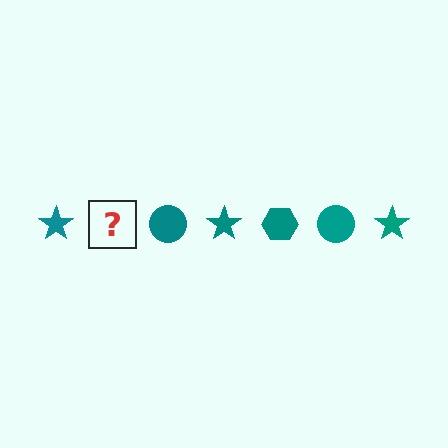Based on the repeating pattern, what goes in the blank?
The blank should be a teal hexagon.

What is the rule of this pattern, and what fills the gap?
The rule is that the pattern cycles through star, hexagon, circle shapes in teal. The gap should be filled with a teal hexagon.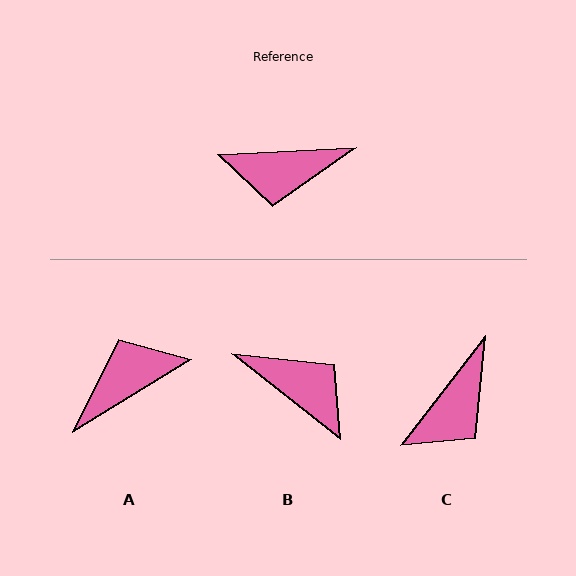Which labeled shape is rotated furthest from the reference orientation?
A, about 151 degrees away.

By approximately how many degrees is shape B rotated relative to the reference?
Approximately 139 degrees counter-clockwise.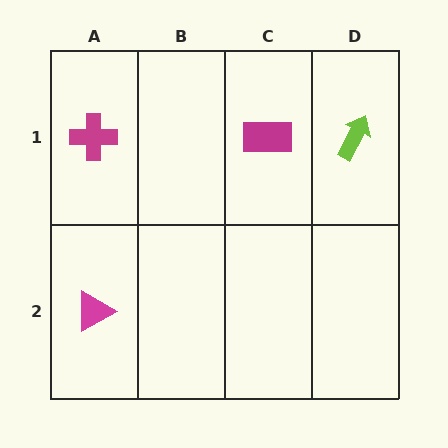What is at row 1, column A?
A magenta cross.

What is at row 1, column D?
A lime arrow.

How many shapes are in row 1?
3 shapes.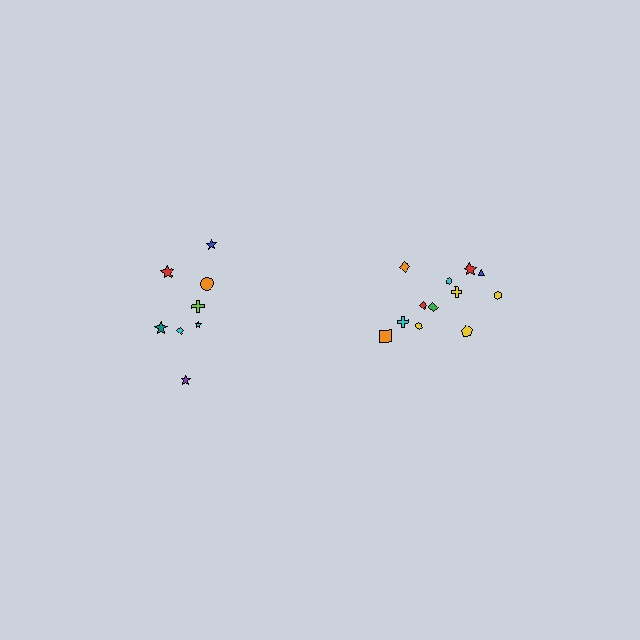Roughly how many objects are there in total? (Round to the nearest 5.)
Roughly 20 objects in total.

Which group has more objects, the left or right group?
The right group.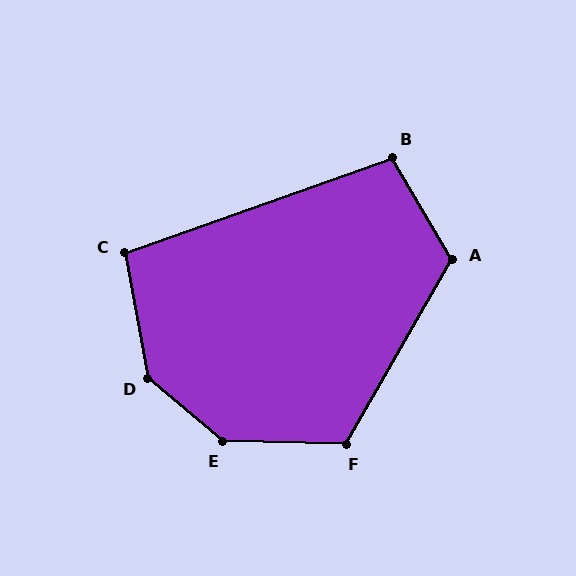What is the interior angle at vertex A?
Approximately 119 degrees (obtuse).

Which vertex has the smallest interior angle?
C, at approximately 99 degrees.